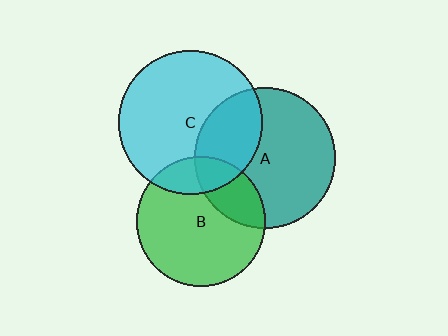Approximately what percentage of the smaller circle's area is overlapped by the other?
Approximately 20%.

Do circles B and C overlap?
Yes.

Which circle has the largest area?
Circle C (cyan).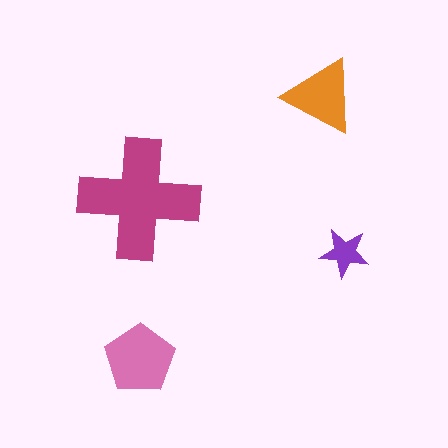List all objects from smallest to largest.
The purple star, the orange triangle, the pink pentagon, the magenta cross.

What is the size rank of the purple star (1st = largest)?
4th.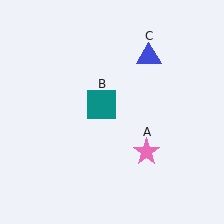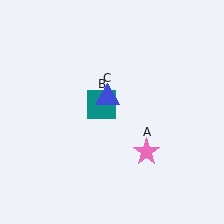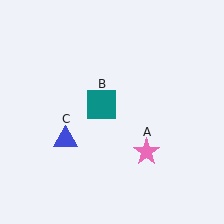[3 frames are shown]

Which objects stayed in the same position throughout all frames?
Pink star (object A) and teal square (object B) remained stationary.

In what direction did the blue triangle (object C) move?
The blue triangle (object C) moved down and to the left.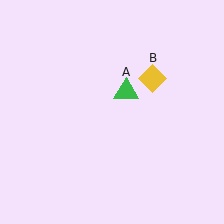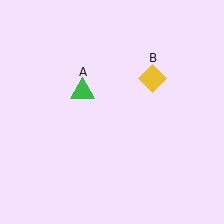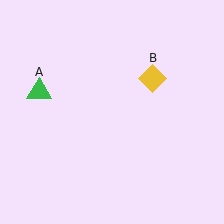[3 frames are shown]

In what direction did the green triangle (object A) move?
The green triangle (object A) moved left.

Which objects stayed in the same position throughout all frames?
Yellow diamond (object B) remained stationary.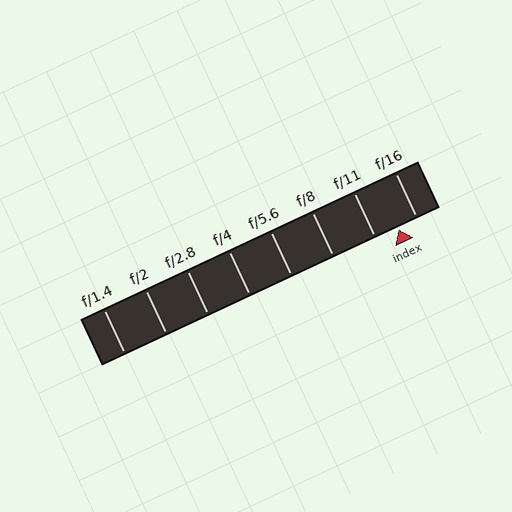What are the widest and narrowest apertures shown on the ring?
The widest aperture shown is f/1.4 and the narrowest is f/16.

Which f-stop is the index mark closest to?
The index mark is closest to f/16.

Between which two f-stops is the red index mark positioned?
The index mark is between f/11 and f/16.